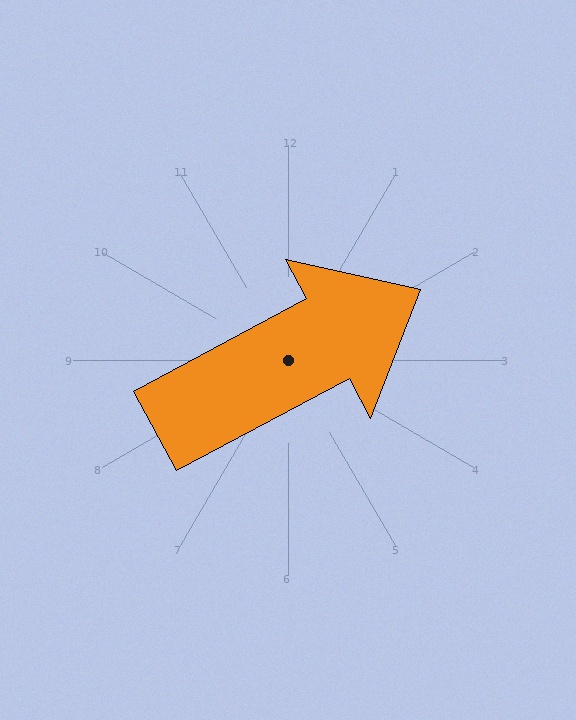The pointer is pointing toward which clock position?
Roughly 2 o'clock.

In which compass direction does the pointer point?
Northeast.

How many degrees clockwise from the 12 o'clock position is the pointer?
Approximately 62 degrees.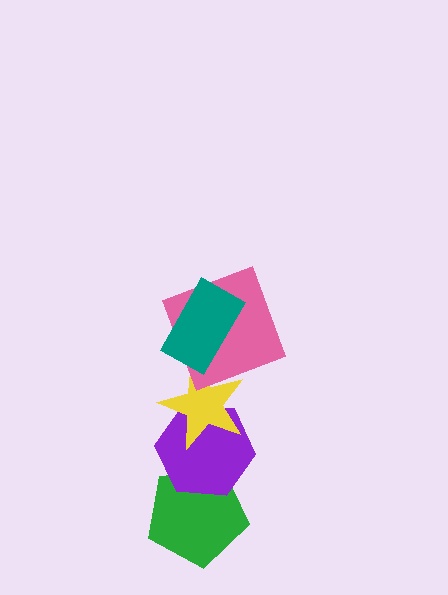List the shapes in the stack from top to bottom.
From top to bottom: the teal rectangle, the pink square, the yellow star, the purple hexagon, the green pentagon.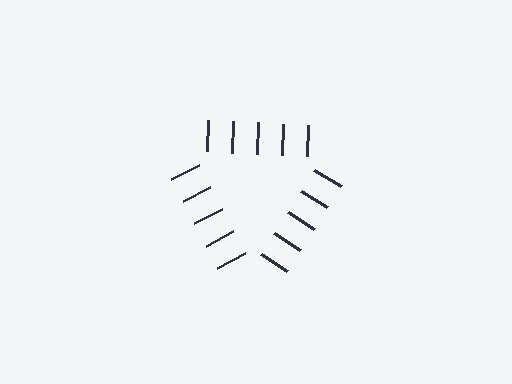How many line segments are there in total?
15 — 5 along each of the 3 edges.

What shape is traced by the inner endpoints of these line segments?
An illusory triangle — the line segments terminate on its edges but no continuous stroke is drawn.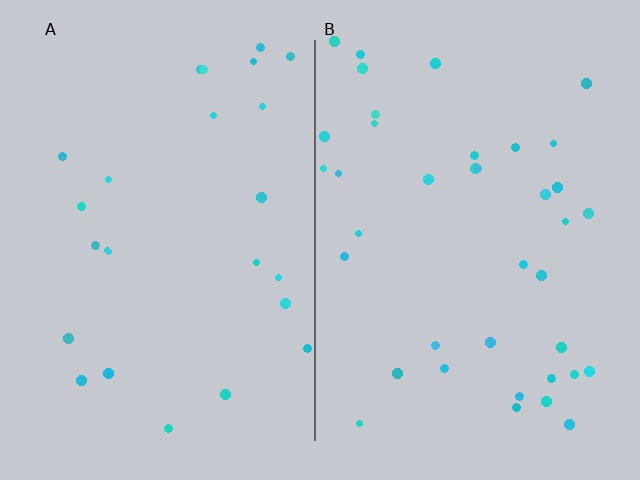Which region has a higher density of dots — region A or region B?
B (the right).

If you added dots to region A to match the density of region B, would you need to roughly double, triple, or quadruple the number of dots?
Approximately double.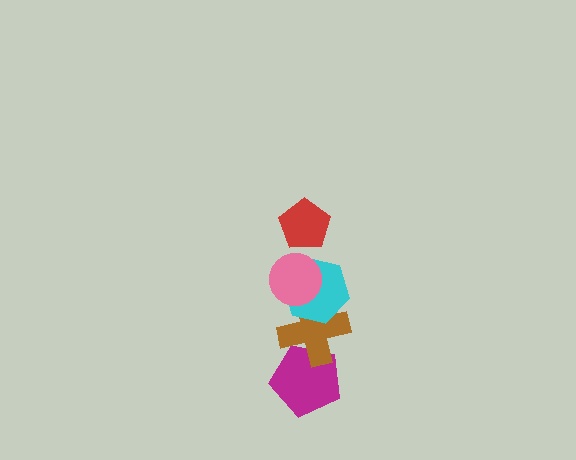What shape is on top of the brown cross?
The cyan hexagon is on top of the brown cross.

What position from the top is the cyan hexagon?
The cyan hexagon is 3rd from the top.